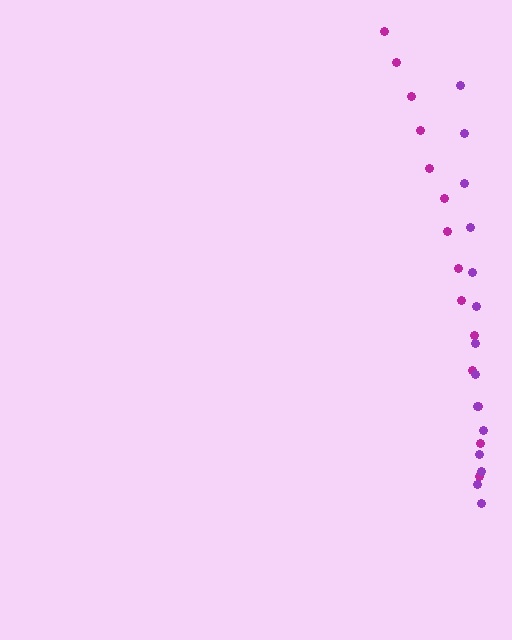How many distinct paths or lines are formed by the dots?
There are 2 distinct paths.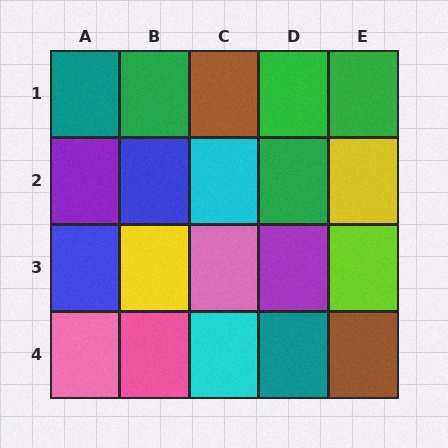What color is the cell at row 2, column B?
Blue.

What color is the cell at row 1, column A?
Teal.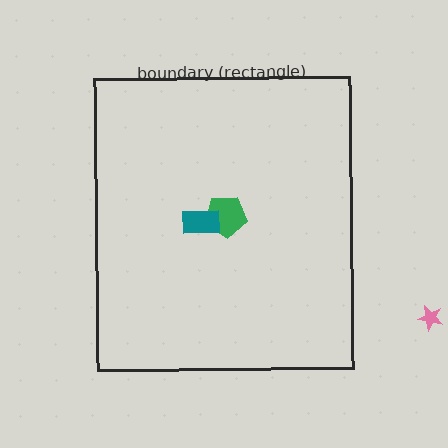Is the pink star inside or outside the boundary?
Outside.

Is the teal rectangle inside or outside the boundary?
Inside.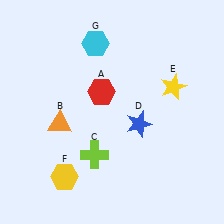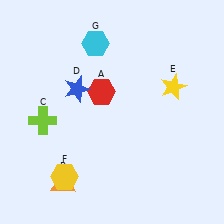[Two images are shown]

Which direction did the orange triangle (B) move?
The orange triangle (B) moved down.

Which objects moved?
The objects that moved are: the orange triangle (B), the lime cross (C), the blue star (D).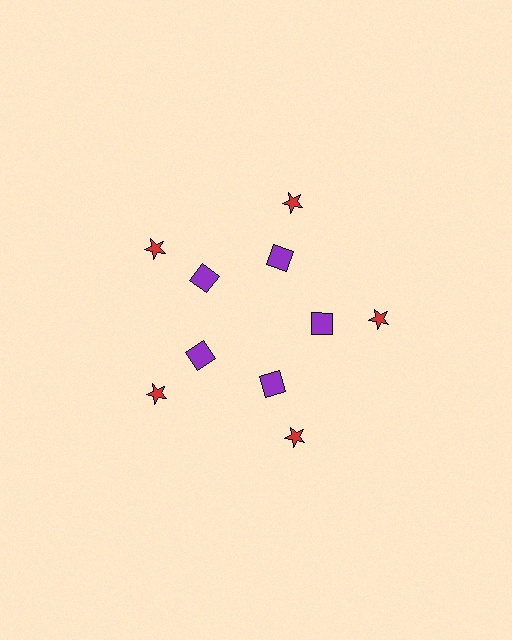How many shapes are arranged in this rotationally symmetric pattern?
There are 10 shapes, arranged in 5 groups of 2.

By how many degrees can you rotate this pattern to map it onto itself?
The pattern maps onto itself every 72 degrees of rotation.